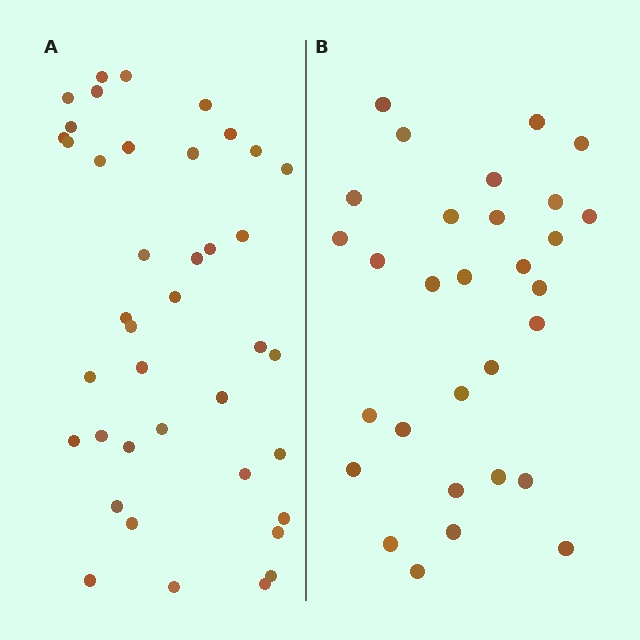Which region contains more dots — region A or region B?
Region A (the left region) has more dots.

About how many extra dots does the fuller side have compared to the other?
Region A has roughly 10 or so more dots than region B.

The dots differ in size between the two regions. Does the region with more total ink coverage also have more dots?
No. Region B has more total ink coverage because its dots are larger, but region A actually contains more individual dots. Total area can be misleading — the number of items is what matters here.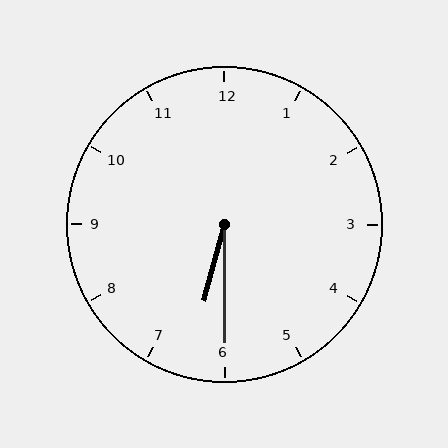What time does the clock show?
6:30.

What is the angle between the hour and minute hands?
Approximately 15 degrees.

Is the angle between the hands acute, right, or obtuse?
It is acute.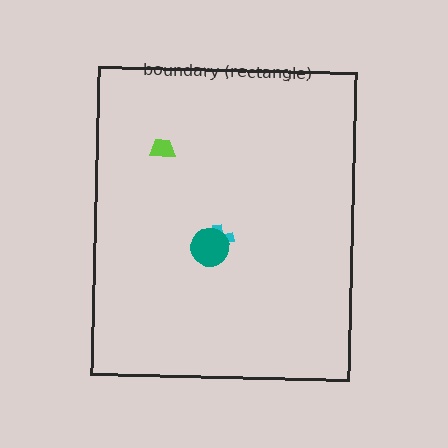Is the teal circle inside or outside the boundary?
Inside.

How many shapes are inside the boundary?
3 inside, 0 outside.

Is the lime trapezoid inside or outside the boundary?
Inside.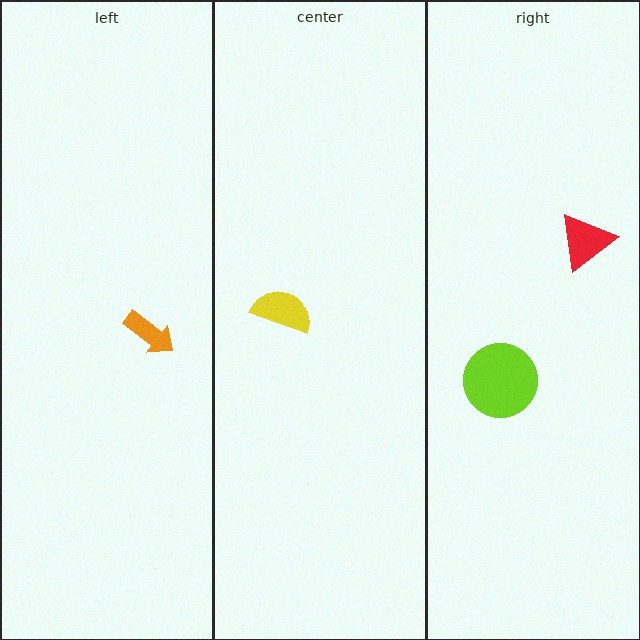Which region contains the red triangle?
The right region.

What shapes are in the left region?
The orange arrow.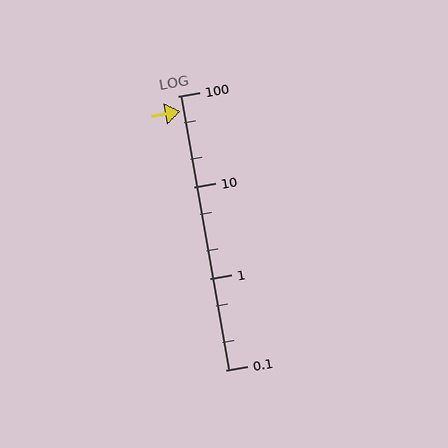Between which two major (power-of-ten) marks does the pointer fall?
The pointer is between 10 and 100.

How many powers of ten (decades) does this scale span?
The scale spans 3 decades, from 0.1 to 100.